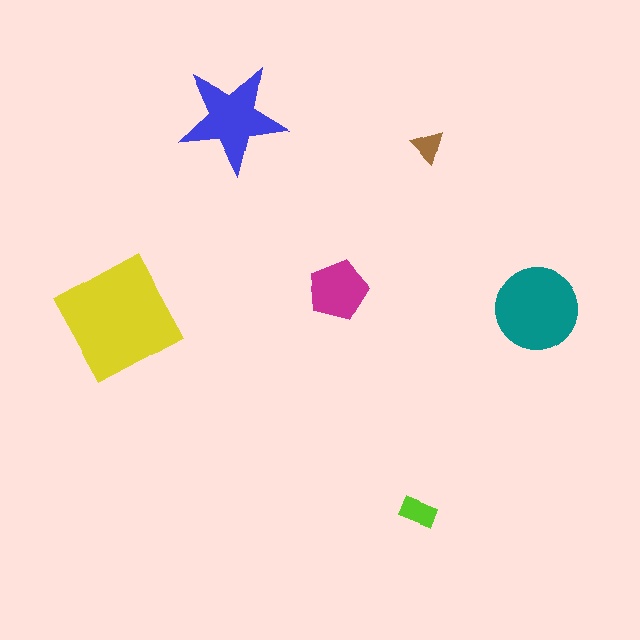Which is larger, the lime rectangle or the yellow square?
The yellow square.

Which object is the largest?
The yellow square.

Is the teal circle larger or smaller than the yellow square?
Smaller.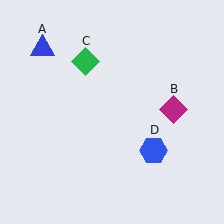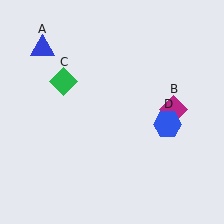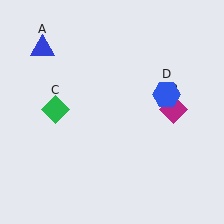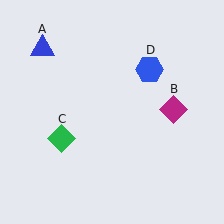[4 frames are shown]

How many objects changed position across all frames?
2 objects changed position: green diamond (object C), blue hexagon (object D).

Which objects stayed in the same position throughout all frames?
Blue triangle (object A) and magenta diamond (object B) remained stationary.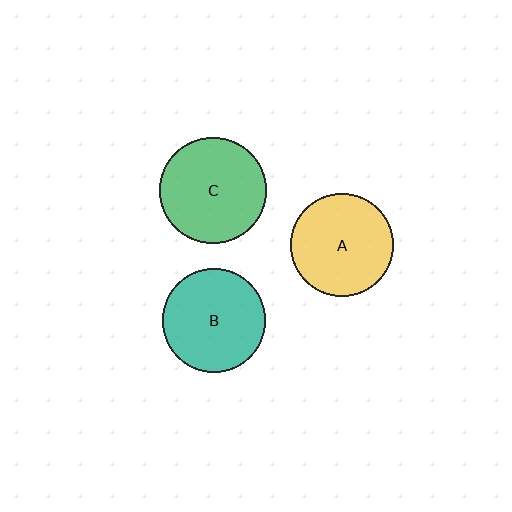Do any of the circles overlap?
No, none of the circles overlap.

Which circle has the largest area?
Circle C (green).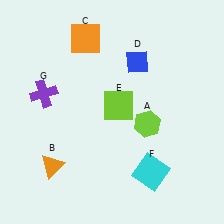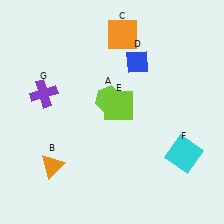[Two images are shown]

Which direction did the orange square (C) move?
The orange square (C) moved right.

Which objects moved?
The objects that moved are: the lime hexagon (A), the orange square (C), the cyan square (F).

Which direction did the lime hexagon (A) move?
The lime hexagon (A) moved left.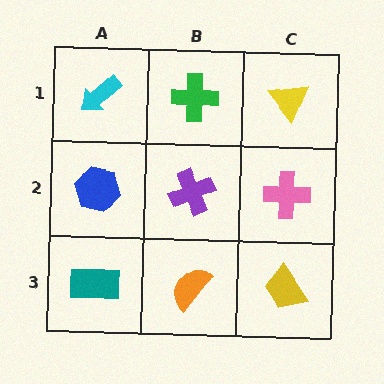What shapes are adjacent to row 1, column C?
A pink cross (row 2, column C), a green cross (row 1, column B).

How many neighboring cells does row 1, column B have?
3.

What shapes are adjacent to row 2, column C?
A yellow triangle (row 1, column C), a yellow trapezoid (row 3, column C), a purple cross (row 2, column B).